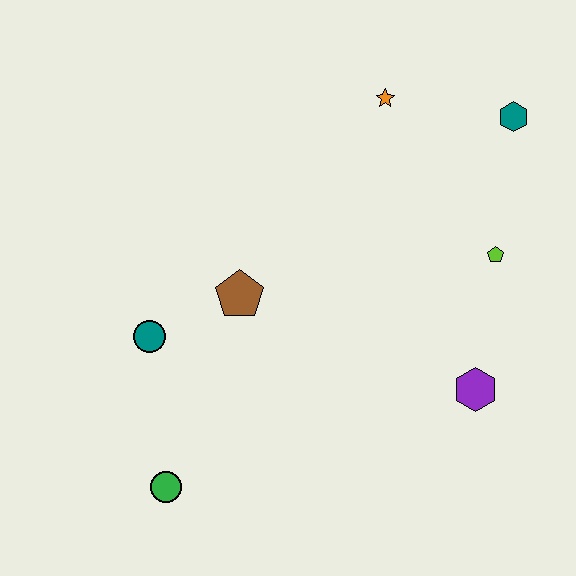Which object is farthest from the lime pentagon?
The green circle is farthest from the lime pentagon.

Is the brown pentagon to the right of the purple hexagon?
No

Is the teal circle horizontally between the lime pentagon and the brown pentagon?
No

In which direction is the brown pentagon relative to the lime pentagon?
The brown pentagon is to the left of the lime pentagon.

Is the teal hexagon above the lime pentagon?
Yes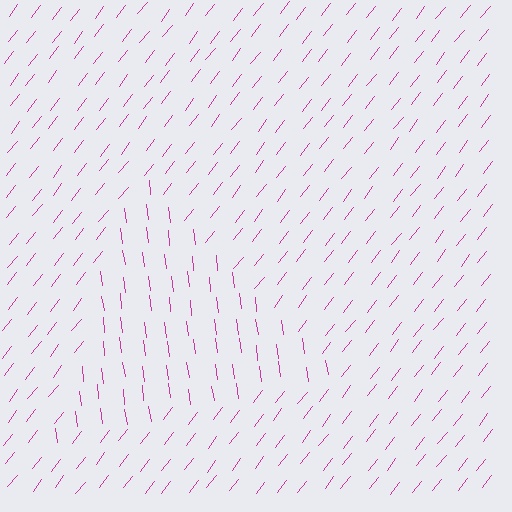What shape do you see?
I see a triangle.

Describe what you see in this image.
The image is filled with small magenta line segments. A triangle region in the image has lines oriented differently from the surrounding lines, creating a visible texture boundary.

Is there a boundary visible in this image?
Yes, there is a texture boundary formed by a change in line orientation.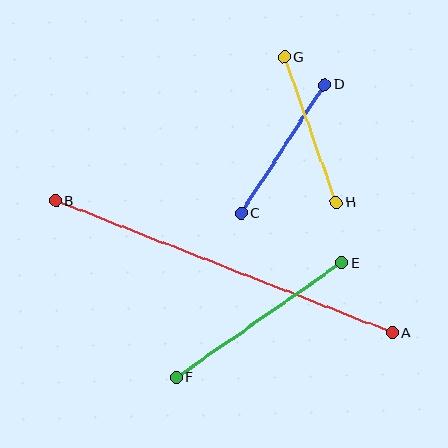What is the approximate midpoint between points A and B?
The midpoint is at approximately (224, 267) pixels.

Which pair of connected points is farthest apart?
Points A and B are farthest apart.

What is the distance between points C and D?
The distance is approximately 153 pixels.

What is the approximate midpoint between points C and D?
The midpoint is at approximately (283, 149) pixels.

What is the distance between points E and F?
The distance is approximately 202 pixels.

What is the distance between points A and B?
The distance is approximately 361 pixels.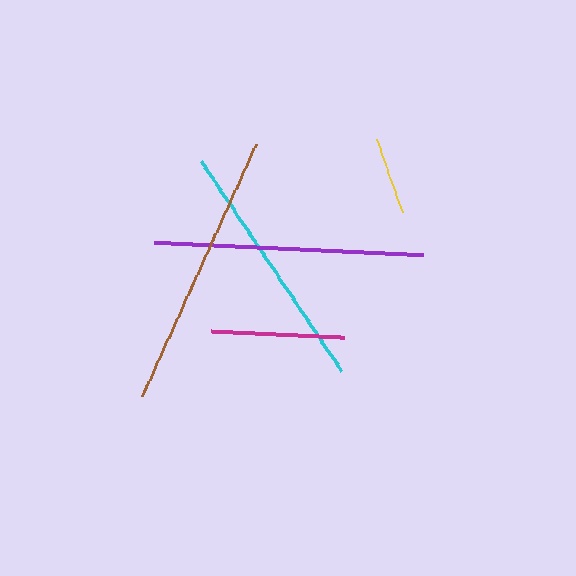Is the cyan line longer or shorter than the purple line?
The purple line is longer than the cyan line.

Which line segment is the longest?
The brown line is the longest at approximately 276 pixels.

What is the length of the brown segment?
The brown segment is approximately 276 pixels long.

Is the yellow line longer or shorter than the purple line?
The purple line is longer than the yellow line.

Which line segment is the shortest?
The yellow line is the shortest at approximately 78 pixels.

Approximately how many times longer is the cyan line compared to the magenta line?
The cyan line is approximately 1.9 times the length of the magenta line.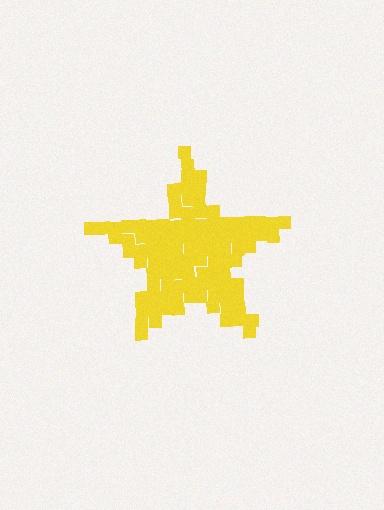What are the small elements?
The small elements are squares.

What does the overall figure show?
The overall figure shows a star.